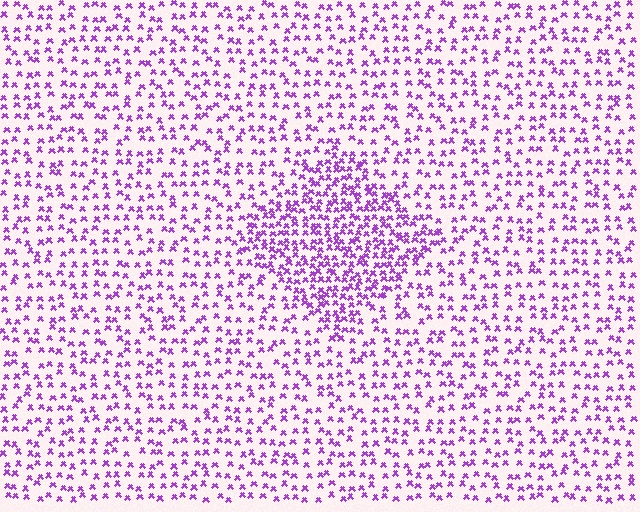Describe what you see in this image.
The image contains small purple elements arranged at two different densities. A diamond-shaped region is visible where the elements are more densely packed than the surrounding area.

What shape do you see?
I see a diamond.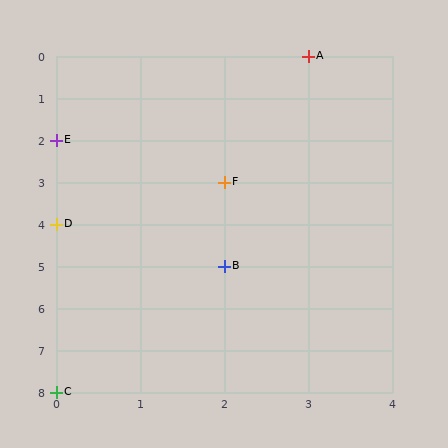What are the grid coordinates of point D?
Point D is at grid coordinates (0, 4).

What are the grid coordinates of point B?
Point B is at grid coordinates (2, 5).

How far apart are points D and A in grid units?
Points D and A are 3 columns and 4 rows apart (about 5.0 grid units diagonally).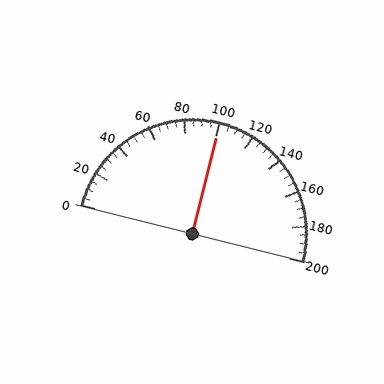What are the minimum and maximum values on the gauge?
The gauge ranges from 0 to 200.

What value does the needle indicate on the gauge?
The needle indicates approximately 100.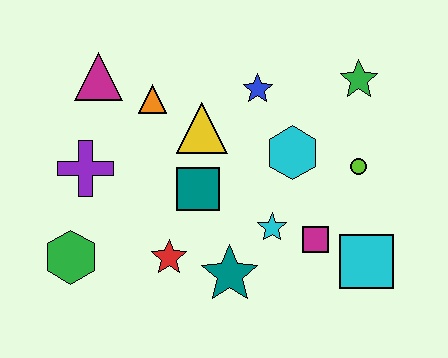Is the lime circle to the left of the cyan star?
No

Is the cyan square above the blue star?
No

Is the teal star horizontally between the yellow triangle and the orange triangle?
No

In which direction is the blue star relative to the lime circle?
The blue star is to the left of the lime circle.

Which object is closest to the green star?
The lime circle is closest to the green star.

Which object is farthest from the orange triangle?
The cyan square is farthest from the orange triangle.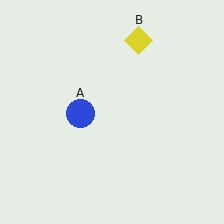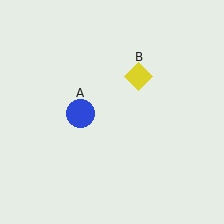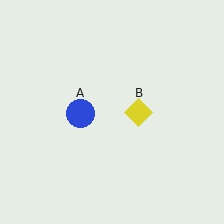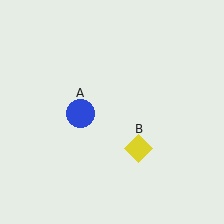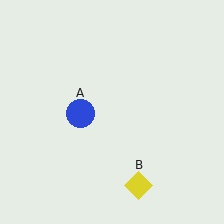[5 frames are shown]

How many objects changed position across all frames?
1 object changed position: yellow diamond (object B).